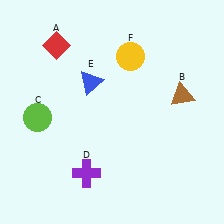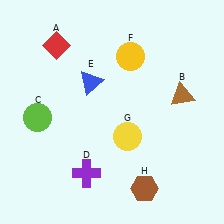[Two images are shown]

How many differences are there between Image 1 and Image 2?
There are 2 differences between the two images.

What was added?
A yellow circle (G), a brown hexagon (H) were added in Image 2.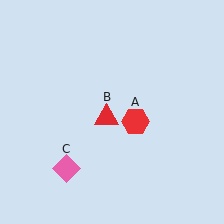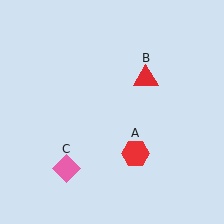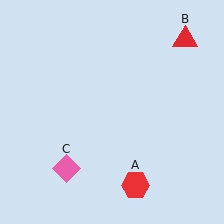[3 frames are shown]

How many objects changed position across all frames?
2 objects changed position: red hexagon (object A), red triangle (object B).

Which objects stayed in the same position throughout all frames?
Pink diamond (object C) remained stationary.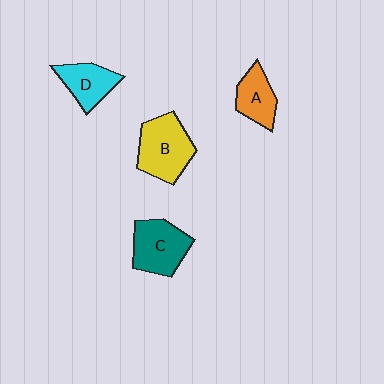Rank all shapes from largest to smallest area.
From largest to smallest: B (yellow), C (teal), D (cyan), A (orange).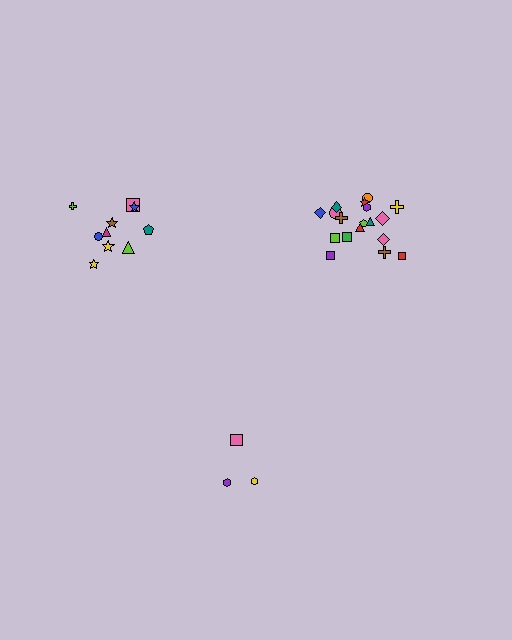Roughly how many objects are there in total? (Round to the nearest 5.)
Roughly 30 objects in total.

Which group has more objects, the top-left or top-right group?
The top-right group.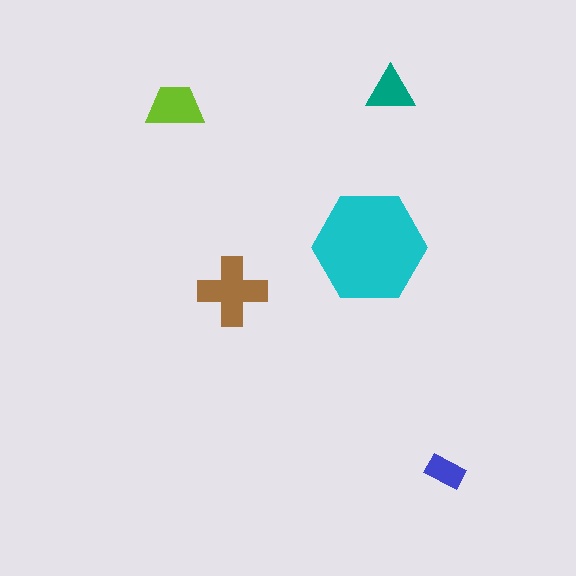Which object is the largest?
The cyan hexagon.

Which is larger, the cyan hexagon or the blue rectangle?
The cyan hexagon.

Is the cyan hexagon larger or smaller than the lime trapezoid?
Larger.